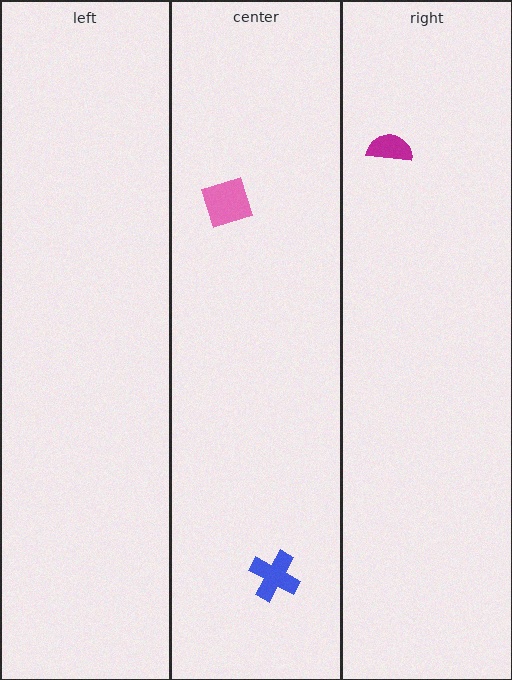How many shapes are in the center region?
2.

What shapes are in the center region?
The pink diamond, the blue cross.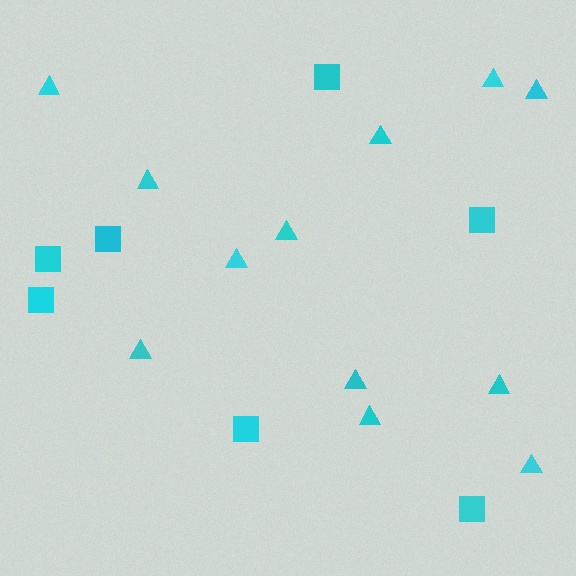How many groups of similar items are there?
There are 2 groups: one group of triangles (12) and one group of squares (7).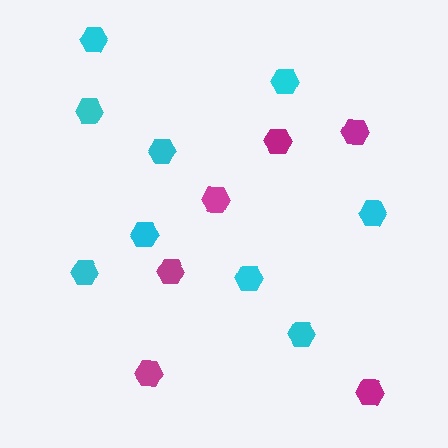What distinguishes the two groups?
There are 2 groups: one group of cyan hexagons (9) and one group of magenta hexagons (6).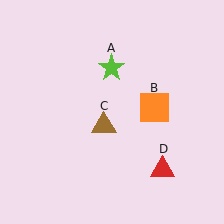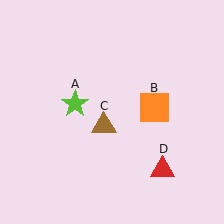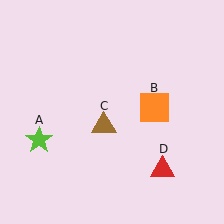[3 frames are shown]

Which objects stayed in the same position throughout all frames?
Orange square (object B) and brown triangle (object C) and red triangle (object D) remained stationary.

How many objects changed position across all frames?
1 object changed position: lime star (object A).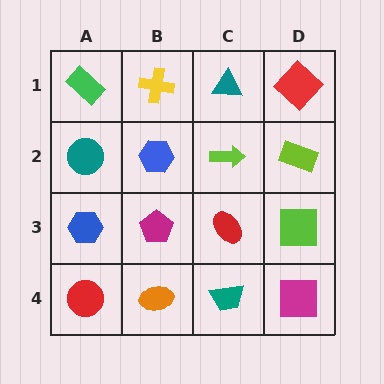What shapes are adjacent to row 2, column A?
A green rectangle (row 1, column A), a blue hexagon (row 3, column A), a blue hexagon (row 2, column B).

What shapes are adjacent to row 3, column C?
A lime arrow (row 2, column C), a teal trapezoid (row 4, column C), a magenta pentagon (row 3, column B), a lime square (row 3, column D).